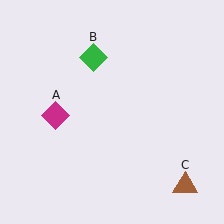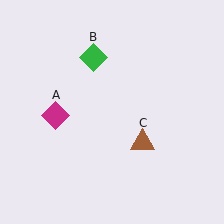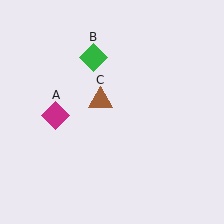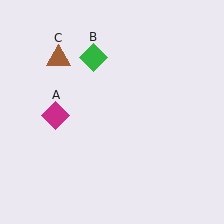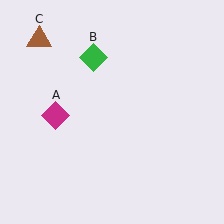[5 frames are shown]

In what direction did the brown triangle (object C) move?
The brown triangle (object C) moved up and to the left.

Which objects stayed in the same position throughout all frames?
Magenta diamond (object A) and green diamond (object B) remained stationary.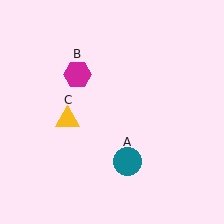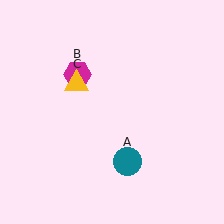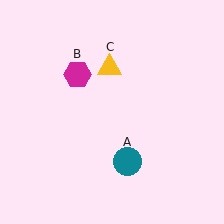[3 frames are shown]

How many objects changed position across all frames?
1 object changed position: yellow triangle (object C).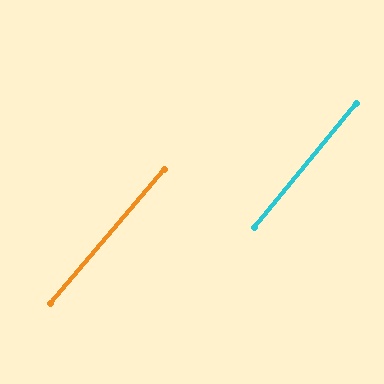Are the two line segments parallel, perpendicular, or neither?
Parallel — their directions differ by only 1.2°.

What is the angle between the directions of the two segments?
Approximately 1 degree.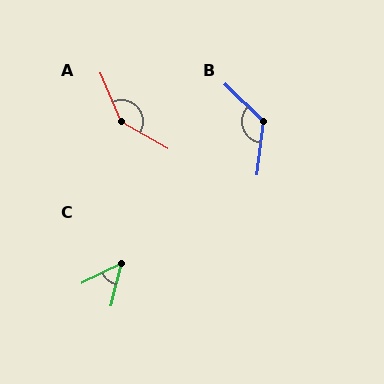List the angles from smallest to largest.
C (50°), B (127°), A (142°).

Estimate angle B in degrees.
Approximately 127 degrees.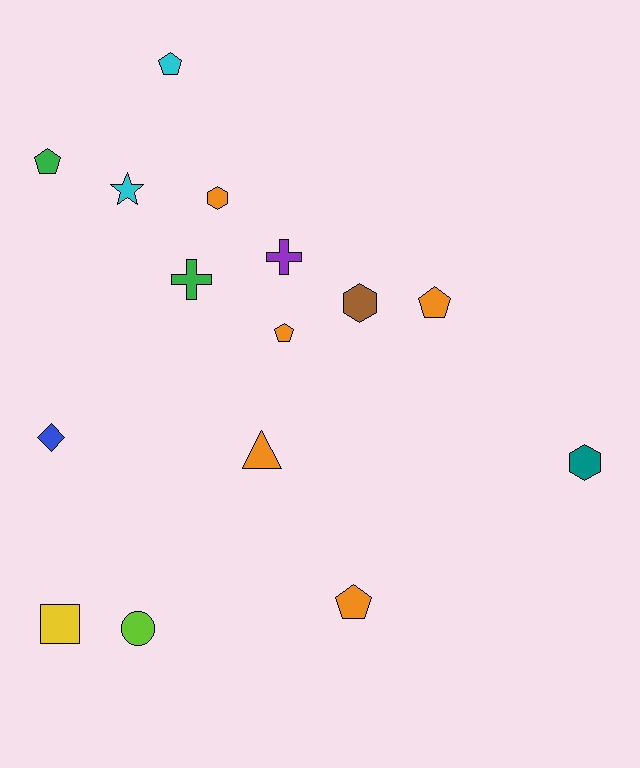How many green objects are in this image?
There are 2 green objects.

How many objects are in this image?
There are 15 objects.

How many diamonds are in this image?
There is 1 diamond.